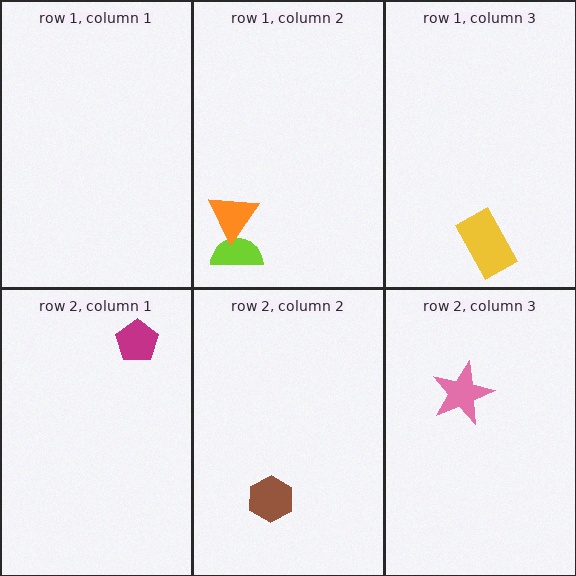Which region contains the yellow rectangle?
The row 1, column 3 region.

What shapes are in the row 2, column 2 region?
The brown hexagon.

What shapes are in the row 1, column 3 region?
The yellow rectangle.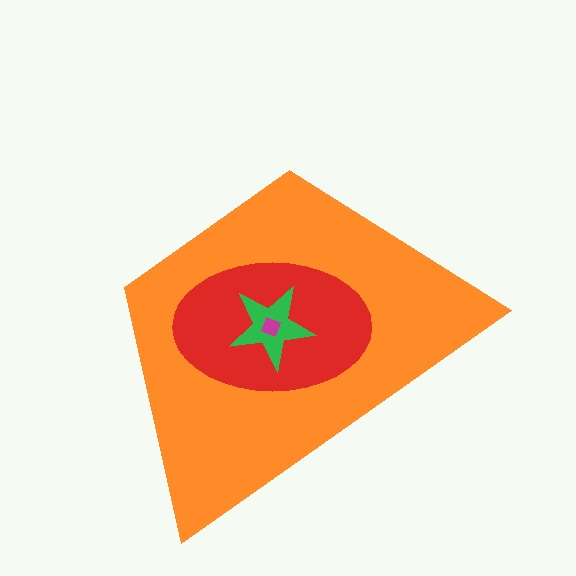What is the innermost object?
The magenta diamond.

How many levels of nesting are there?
4.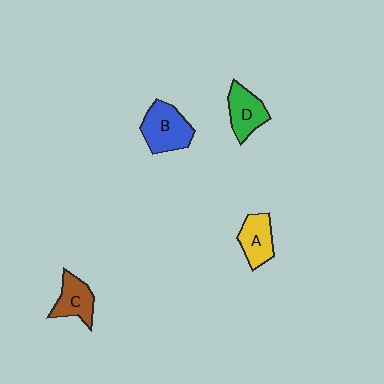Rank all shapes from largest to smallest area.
From largest to smallest: B (blue), D (green), A (yellow), C (brown).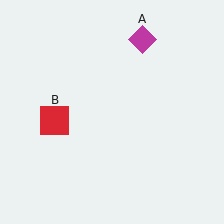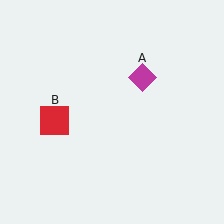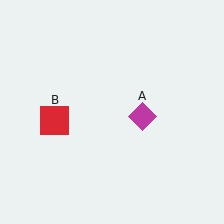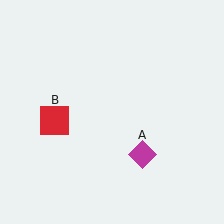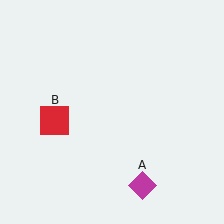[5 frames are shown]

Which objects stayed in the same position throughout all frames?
Red square (object B) remained stationary.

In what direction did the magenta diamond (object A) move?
The magenta diamond (object A) moved down.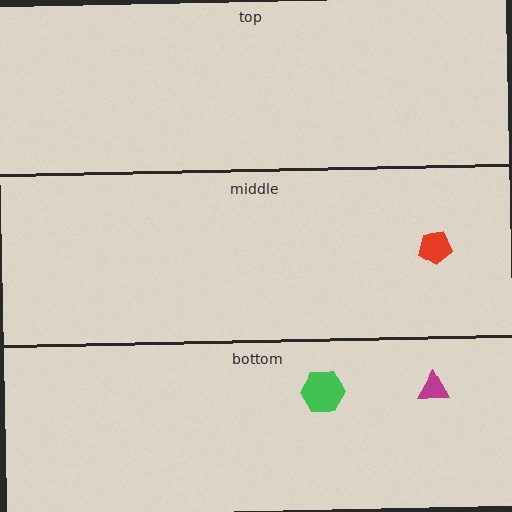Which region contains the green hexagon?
The bottom region.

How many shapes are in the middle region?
1.